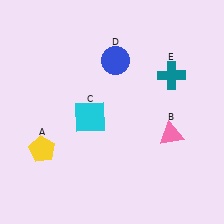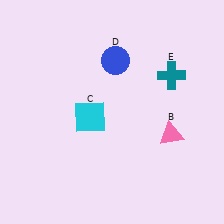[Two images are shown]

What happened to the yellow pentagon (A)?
The yellow pentagon (A) was removed in Image 2. It was in the bottom-left area of Image 1.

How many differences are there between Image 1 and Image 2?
There is 1 difference between the two images.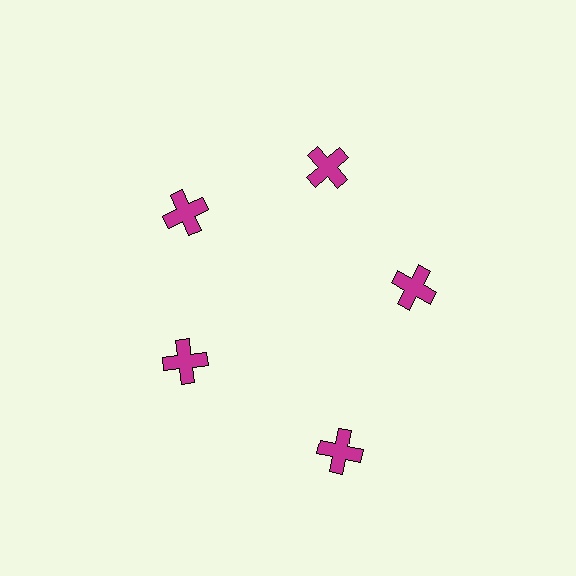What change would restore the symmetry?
The symmetry would be restored by moving it inward, back onto the ring so that all 5 crosses sit at equal angles and equal distance from the center.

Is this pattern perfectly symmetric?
No. The 5 magenta crosses are arranged in a ring, but one element near the 5 o'clock position is pushed outward from the center, breaking the 5-fold rotational symmetry.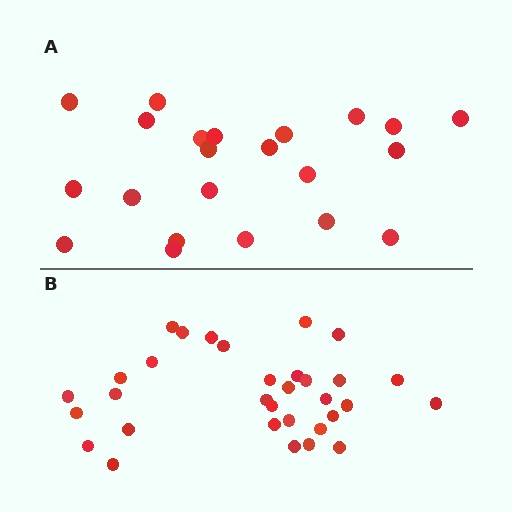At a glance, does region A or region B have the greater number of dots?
Region B (the bottom region) has more dots.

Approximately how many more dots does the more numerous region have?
Region B has roughly 10 or so more dots than region A.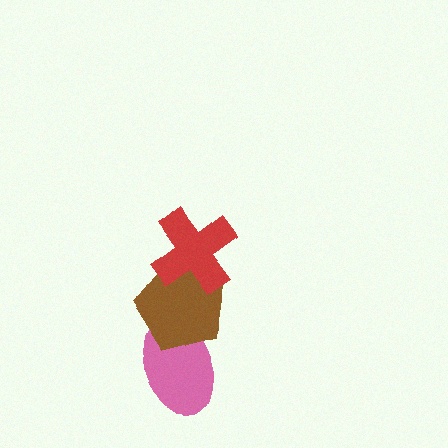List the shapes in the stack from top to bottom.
From top to bottom: the red cross, the brown pentagon, the pink ellipse.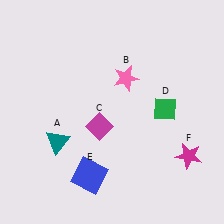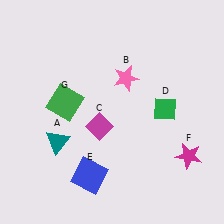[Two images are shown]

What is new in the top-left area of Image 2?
A green square (G) was added in the top-left area of Image 2.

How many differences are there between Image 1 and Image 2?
There is 1 difference between the two images.